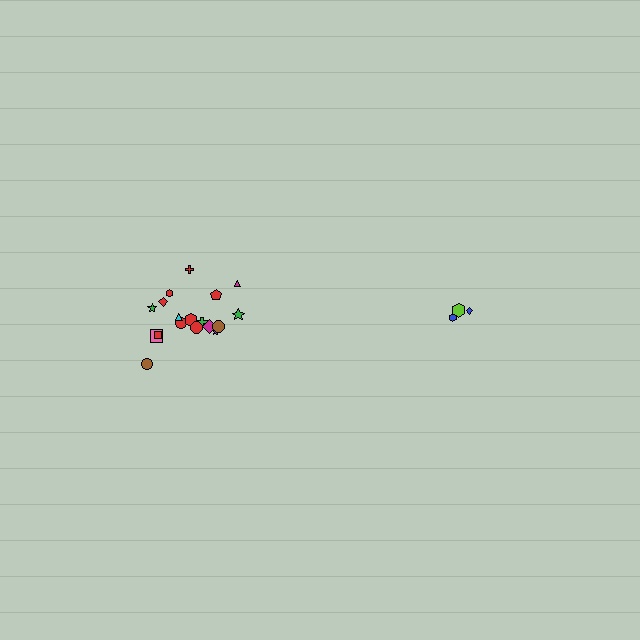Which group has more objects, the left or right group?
The left group.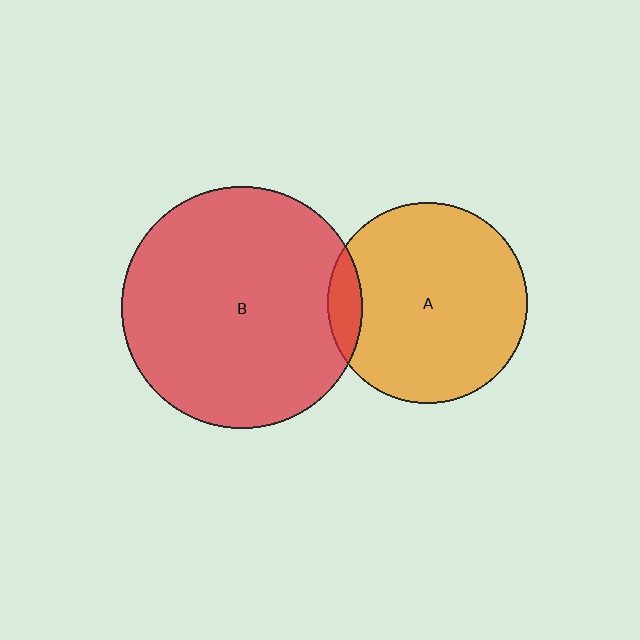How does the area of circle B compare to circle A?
Approximately 1.5 times.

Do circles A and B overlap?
Yes.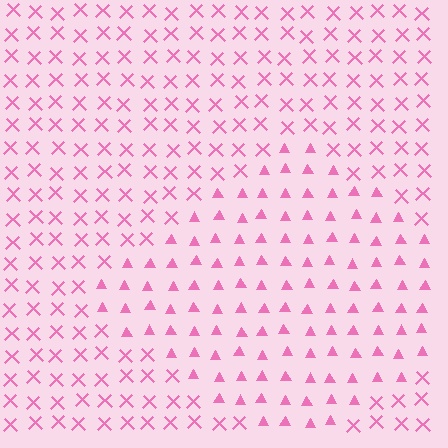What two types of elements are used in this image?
The image uses triangles inside the diamond region and X marks outside it.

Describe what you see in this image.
The image is filled with small pink elements arranged in a uniform grid. A diamond-shaped region contains triangles, while the surrounding area contains X marks. The boundary is defined purely by the change in element shape.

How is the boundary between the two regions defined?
The boundary is defined by a change in element shape: triangles inside vs. X marks outside. All elements share the same color and spacing.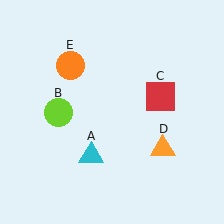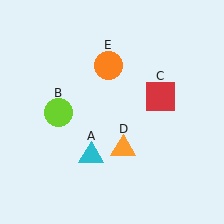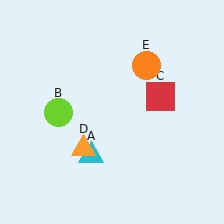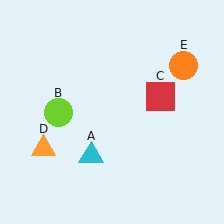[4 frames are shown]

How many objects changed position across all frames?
2 objects changed position: orange triangle (object D), orange circle (object E).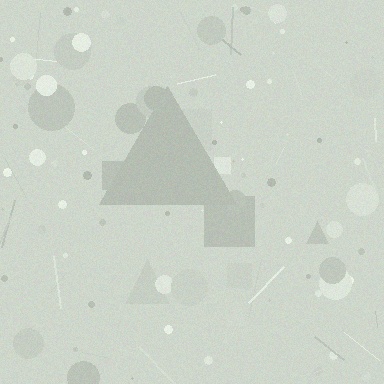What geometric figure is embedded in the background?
A triangle is embedded in the background.